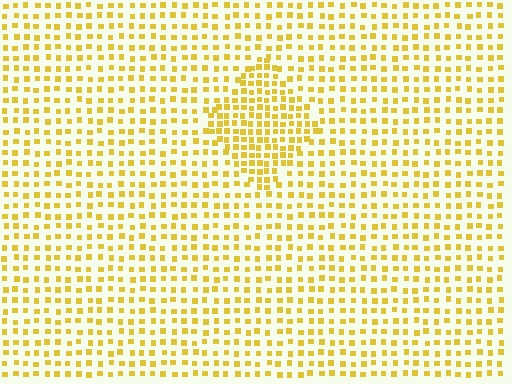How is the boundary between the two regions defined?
The boundary is defined by a change in element density (approximately 1.7x ratio). All elements are the same color, size, and shape.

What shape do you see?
I see a diamond.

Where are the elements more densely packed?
The elements are more densely packed inside the diamond boundary.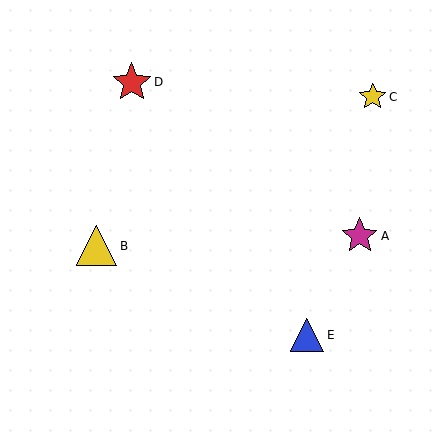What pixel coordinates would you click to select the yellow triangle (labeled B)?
Click at (97, 246) to select the yellow triangle B.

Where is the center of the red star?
The center of the red star is at (132, 82).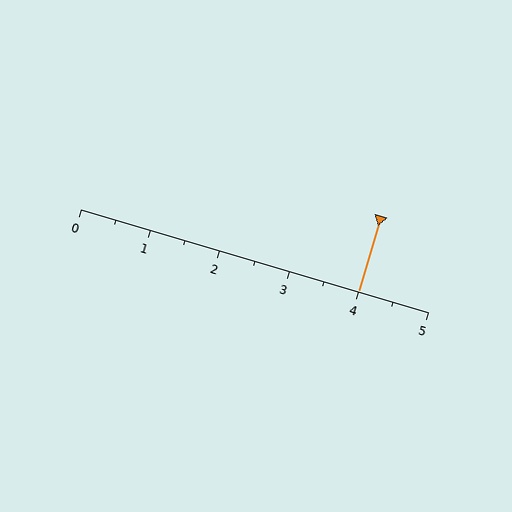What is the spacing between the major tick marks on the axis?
The major ticks are spaced 1 apart.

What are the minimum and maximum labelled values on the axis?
The axis runs from 0 to 5.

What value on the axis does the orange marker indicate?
The marker indicates approximately 4.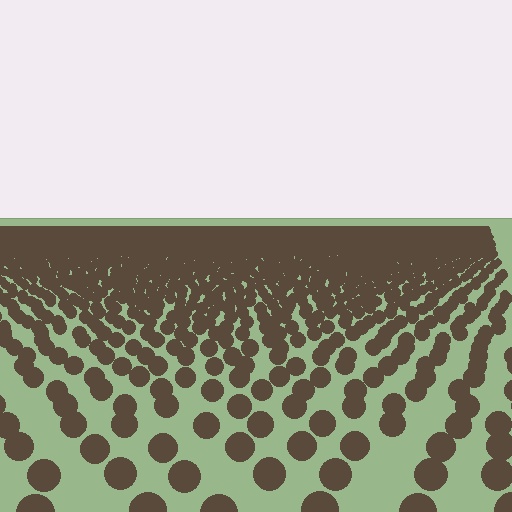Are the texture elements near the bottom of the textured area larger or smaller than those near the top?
Larger. Near the bottom, elements are closer to the viewer and appear at a bigger on-screen size.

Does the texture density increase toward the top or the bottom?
Density increases toward the top.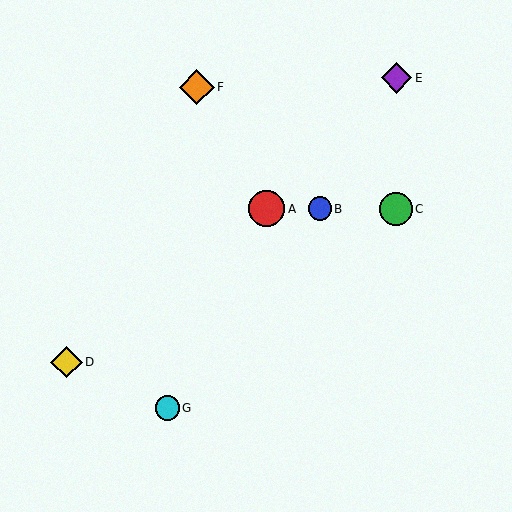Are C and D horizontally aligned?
No, C is at y≈208 and D is at y≈363.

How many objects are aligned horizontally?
3 objects (A, B, C) are aligned horizontally.